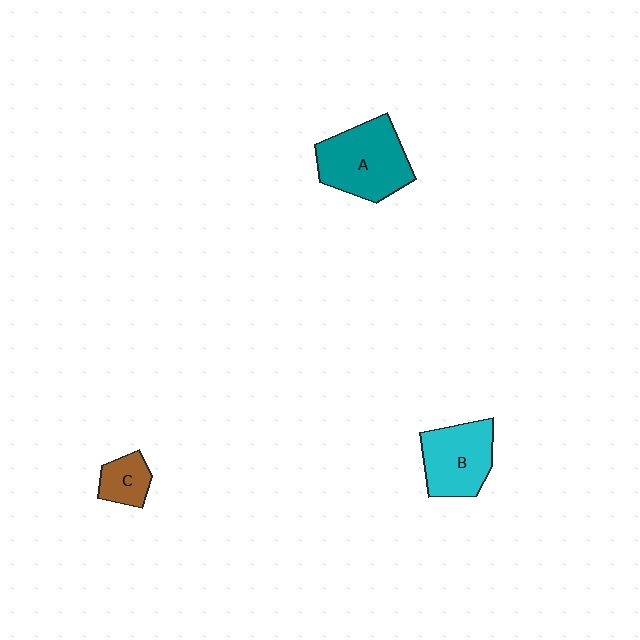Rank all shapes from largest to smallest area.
From largest to smallest: A (teal), B (cyan), C (brown).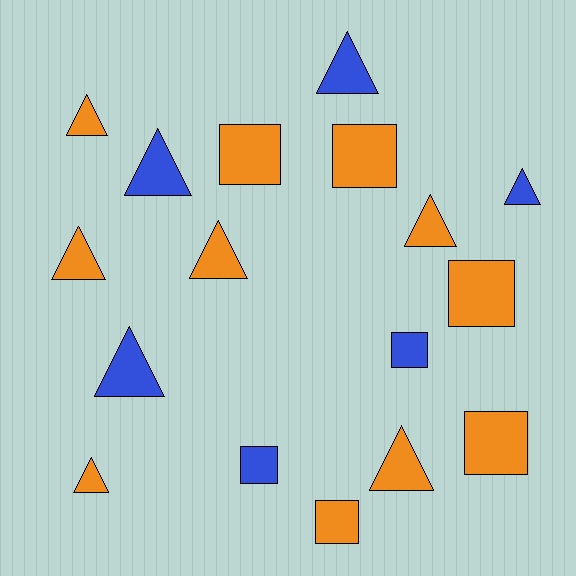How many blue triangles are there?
There are 4 blue triangles.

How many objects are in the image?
There are 17 objects.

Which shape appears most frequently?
Triangle, with 10 objects.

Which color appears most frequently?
Orange, with 11 objects.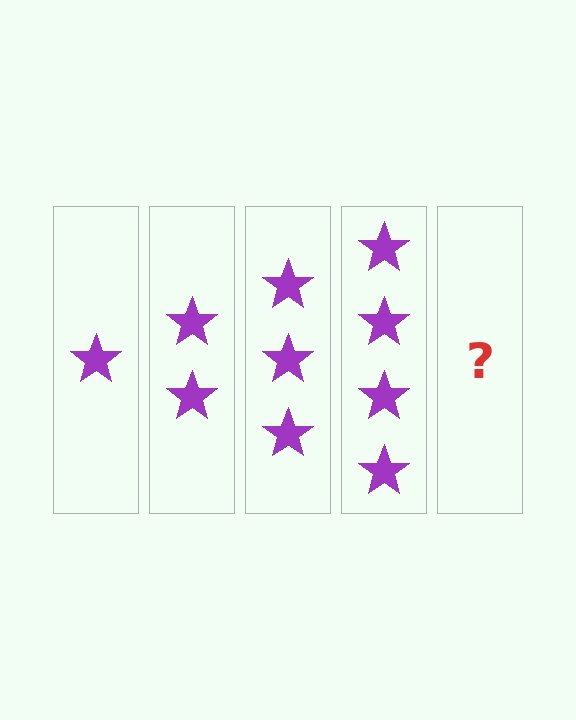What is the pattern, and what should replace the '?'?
The pattern is that each step adds one more star. The '?' should be 5 stars.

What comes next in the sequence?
The next element should be 5 stars.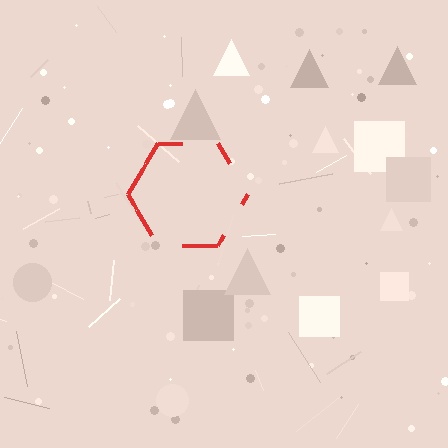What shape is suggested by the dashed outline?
The dashed outline suggests a hexagon.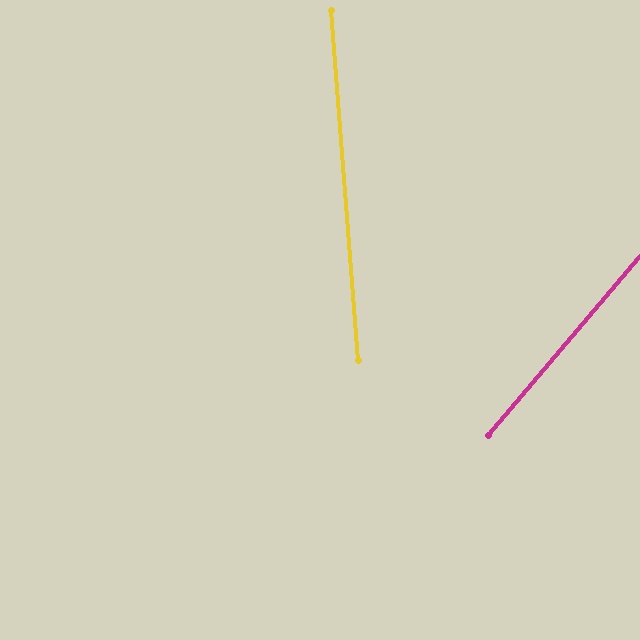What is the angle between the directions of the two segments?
Approximately 44 degrees.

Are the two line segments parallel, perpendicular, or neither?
Neither parallel nor perpendicular — they differ by about 44°.